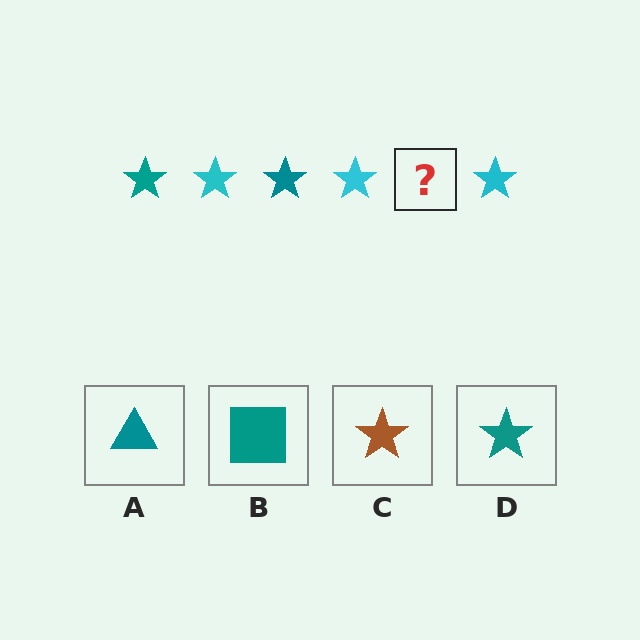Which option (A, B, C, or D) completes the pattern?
D.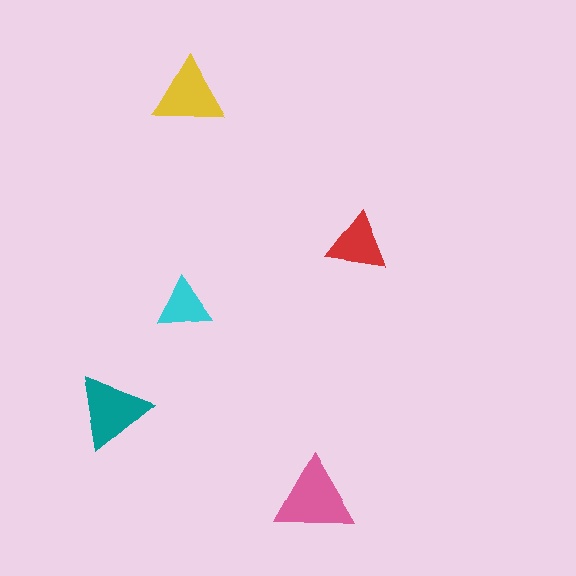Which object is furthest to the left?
The teal triangle is leftmost.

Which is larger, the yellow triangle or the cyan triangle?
The yellow one.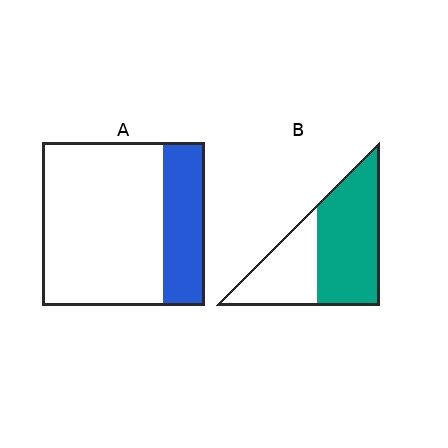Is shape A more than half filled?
No.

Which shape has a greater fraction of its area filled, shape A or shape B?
Shape B.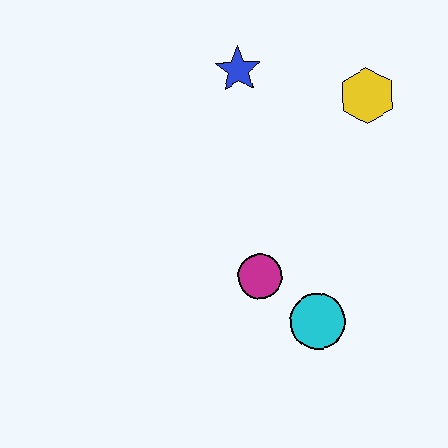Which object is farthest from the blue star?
The cyan circle is farthest from the blue star.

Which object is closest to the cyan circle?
The magenta circle is closest to the cyan circle.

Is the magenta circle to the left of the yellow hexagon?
Yes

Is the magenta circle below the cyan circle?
No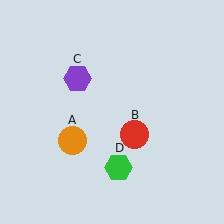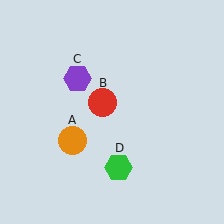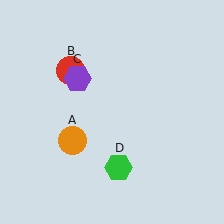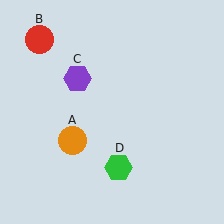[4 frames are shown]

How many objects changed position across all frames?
1 object changed position: red circle (object B).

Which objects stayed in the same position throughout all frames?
Orange circle (object A) and purple hexagon (object C) and green hexagon (object D) remained stationary.